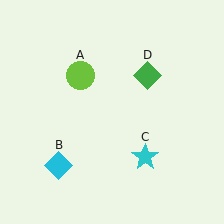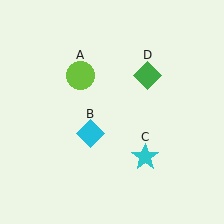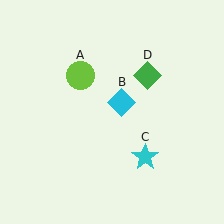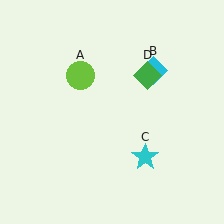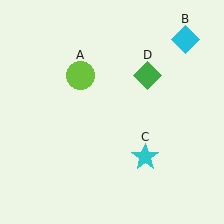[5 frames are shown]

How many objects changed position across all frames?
1 object changed position: cyan diamond (object B).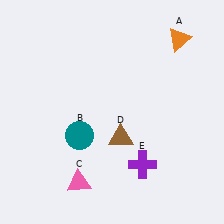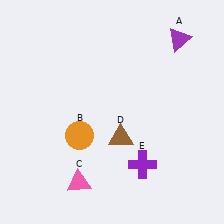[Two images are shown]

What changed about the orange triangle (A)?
In Image 1, A is orange. In Image 2, it changed to purple.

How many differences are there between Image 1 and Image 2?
There are 2 differences between the two images.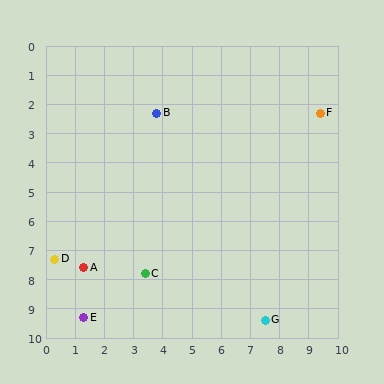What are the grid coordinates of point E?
Point E is at approximately (1.3, 9.3).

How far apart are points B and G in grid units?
Points B and G are about 8.0 grid units apart.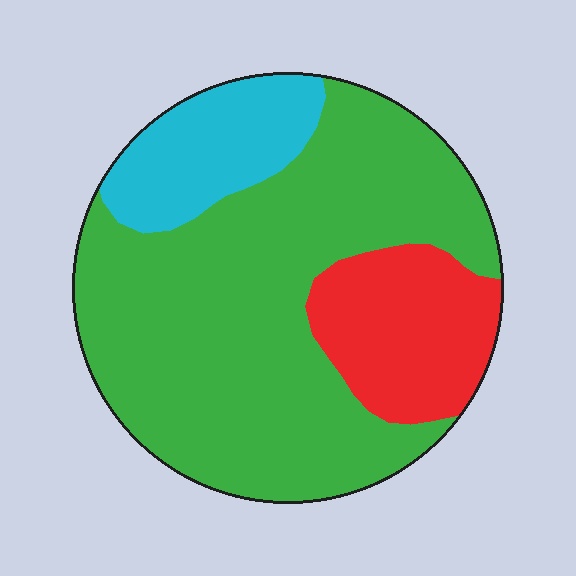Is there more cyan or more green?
Green.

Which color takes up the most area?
Green, at roughly 65%.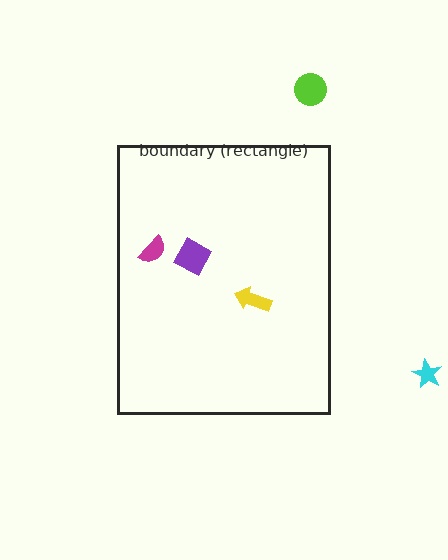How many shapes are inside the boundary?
3 inside, 2 outside.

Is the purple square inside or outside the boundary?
Inside.